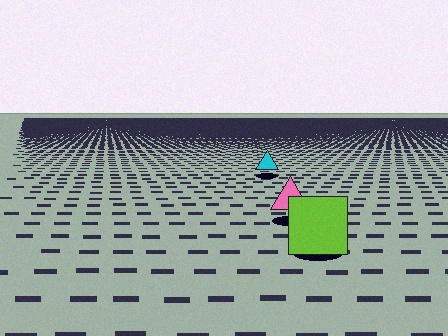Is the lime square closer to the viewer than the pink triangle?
Yes. The lime square is closer — you can tell from the texture gradient: the ground texture is coarser near it.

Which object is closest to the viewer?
The lime square is closest. The texture marks near it are larger and more spread out.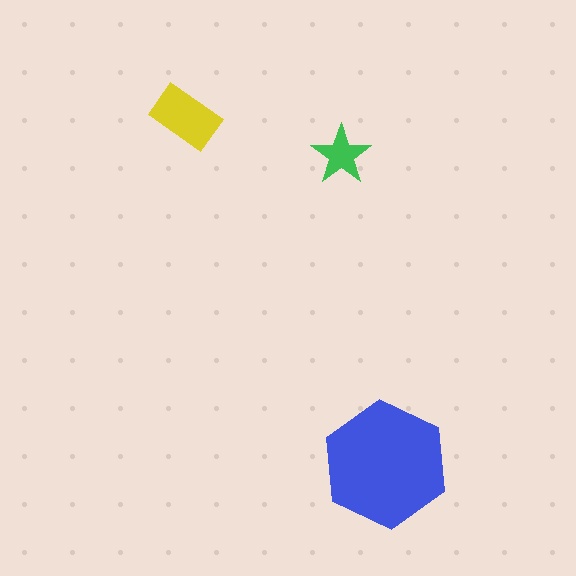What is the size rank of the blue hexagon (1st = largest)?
1st.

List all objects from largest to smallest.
The blue hexagon, the yellow rectangle, the green star.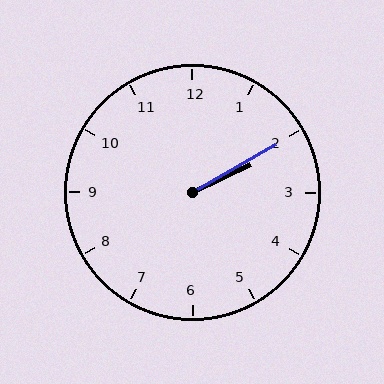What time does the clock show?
2:10.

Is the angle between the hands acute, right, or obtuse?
It is acute.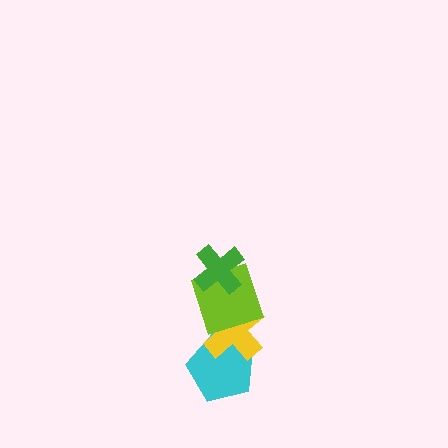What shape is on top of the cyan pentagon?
The yellow cross is on top of the cyan pentagon.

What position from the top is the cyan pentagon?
The cyan pentagon is 4th from the top.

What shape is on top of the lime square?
The green cross is on top of the lime square.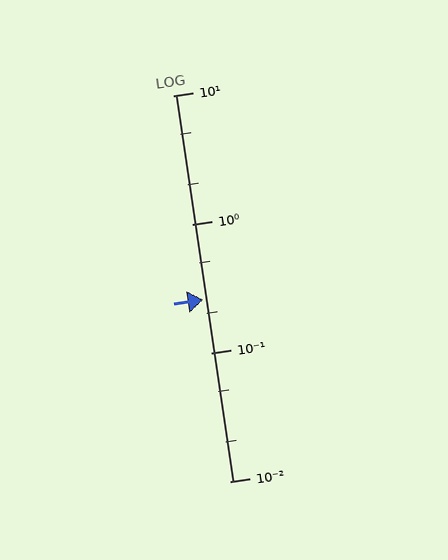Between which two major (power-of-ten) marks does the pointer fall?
The pointer is between 0.1 and 1.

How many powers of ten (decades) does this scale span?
The scale spans 3 decades, from 0.01 to 10.